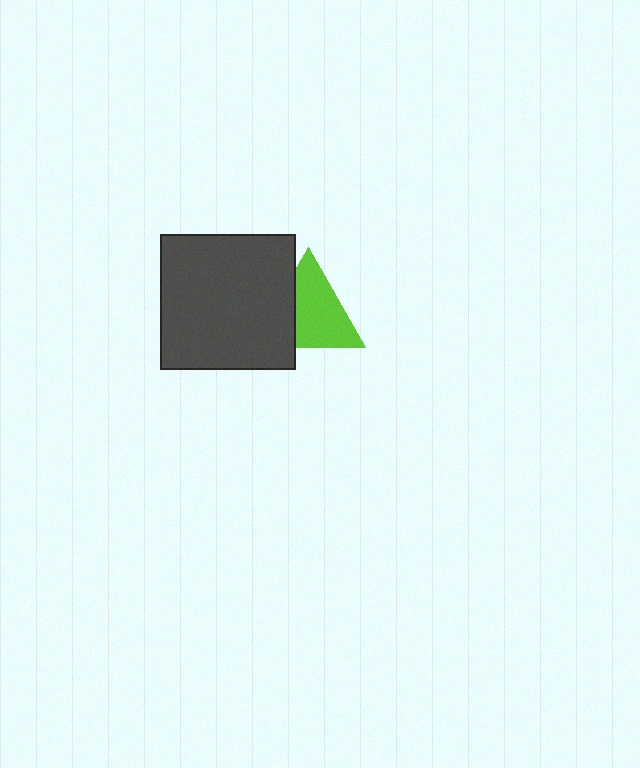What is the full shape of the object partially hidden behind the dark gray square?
The partially hidden object is a lime triangle.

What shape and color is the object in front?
The object in front is a dark gray square.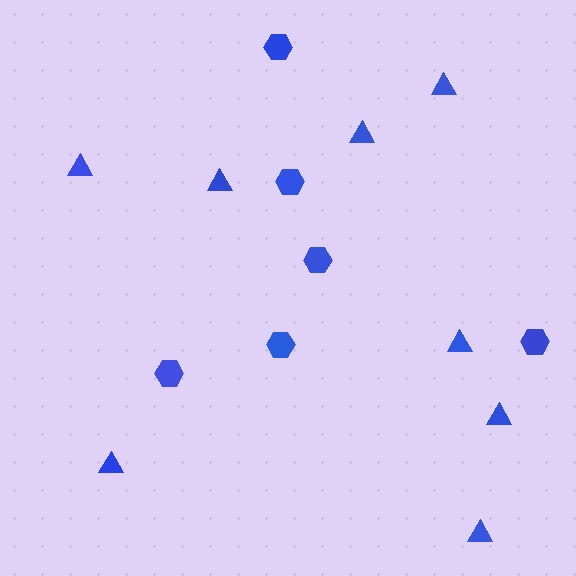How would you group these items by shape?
There are 2 groups: one group of hexagons (6) and one group of triangles (8).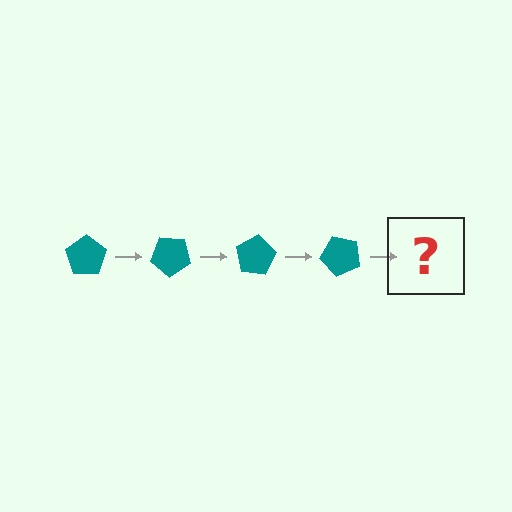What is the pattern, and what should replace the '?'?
The pattern is that the pentagon rotates 40 degrees each step. The '?' should be a teal pentagon rotated 160 degrees.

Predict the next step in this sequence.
The next step is a teal pentagon rotated 160 degrees.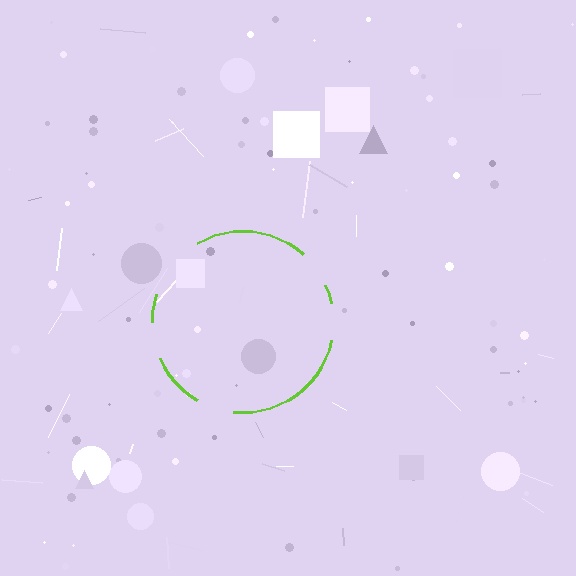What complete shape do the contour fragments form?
The contour fragments form a circle.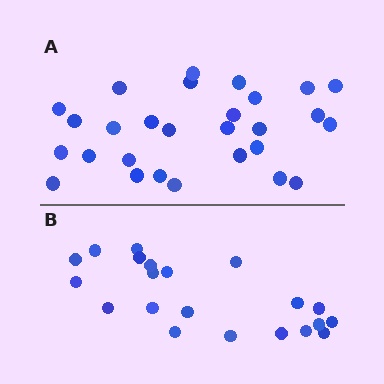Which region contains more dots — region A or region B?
Region A (the top region) has more dots.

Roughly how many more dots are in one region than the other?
Region A has roughly 8 or so more dots than region B.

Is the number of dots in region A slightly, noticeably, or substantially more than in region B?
Region A has noticeably more, but not dramatically so. The ratio is roughly 1.3 to 1.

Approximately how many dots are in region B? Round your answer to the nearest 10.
About 20 dots. (The exact count is 21, which rounds to 20.)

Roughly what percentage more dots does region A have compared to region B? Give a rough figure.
About 35% more.